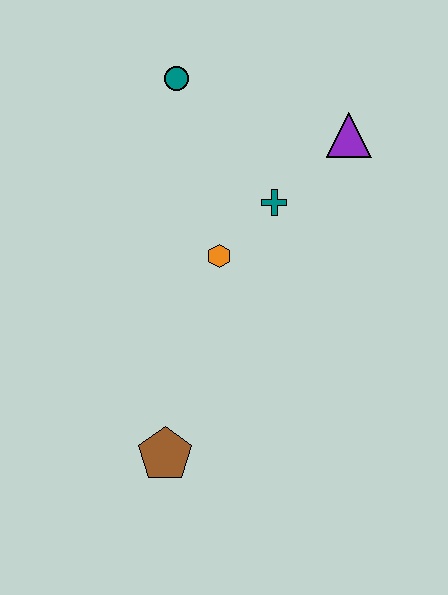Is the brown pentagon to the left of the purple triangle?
Yes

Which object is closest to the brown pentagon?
The orange hexagon is closest to the brown pentagon.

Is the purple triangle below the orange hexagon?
No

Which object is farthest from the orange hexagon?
The brown pentagon is farthest from the orange hexagon.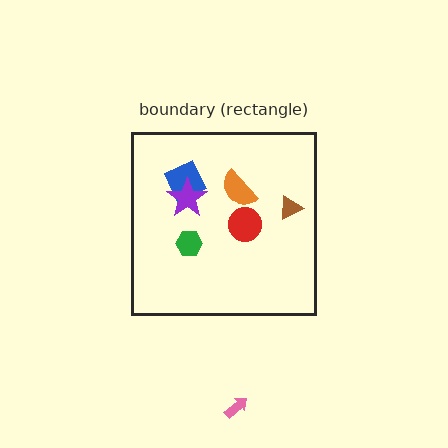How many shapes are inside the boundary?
6 inside, 1 outside.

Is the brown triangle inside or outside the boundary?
Inside.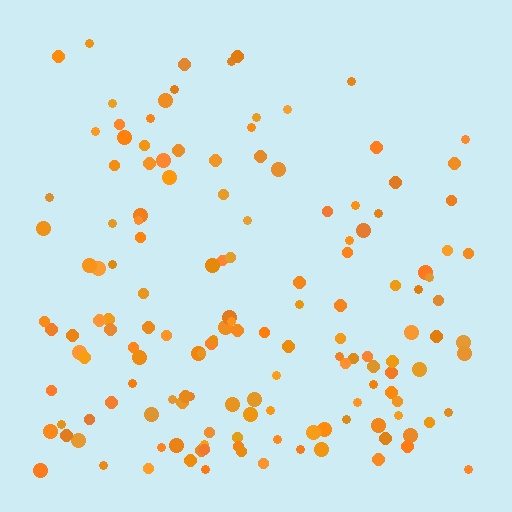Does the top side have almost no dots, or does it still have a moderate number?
Still a moderate number, just noticeably fewer than the bottom.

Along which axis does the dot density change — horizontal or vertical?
Vertical.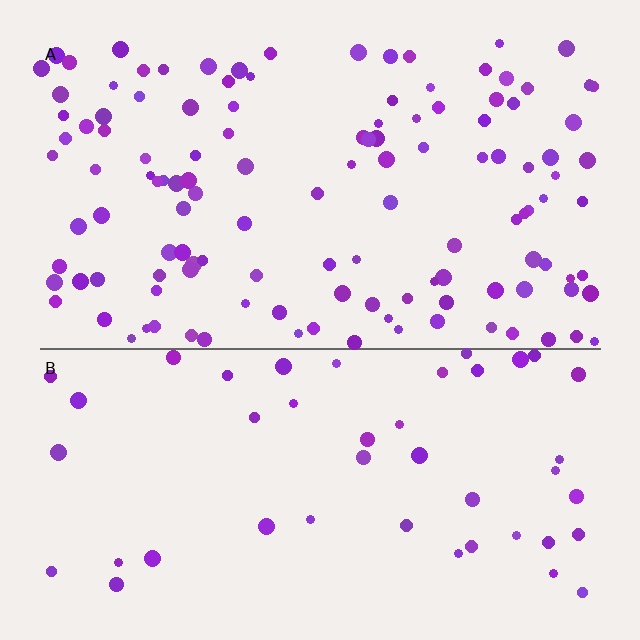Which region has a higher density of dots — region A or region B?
A (the top).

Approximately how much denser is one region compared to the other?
Approximately 2.7× — region A over region B.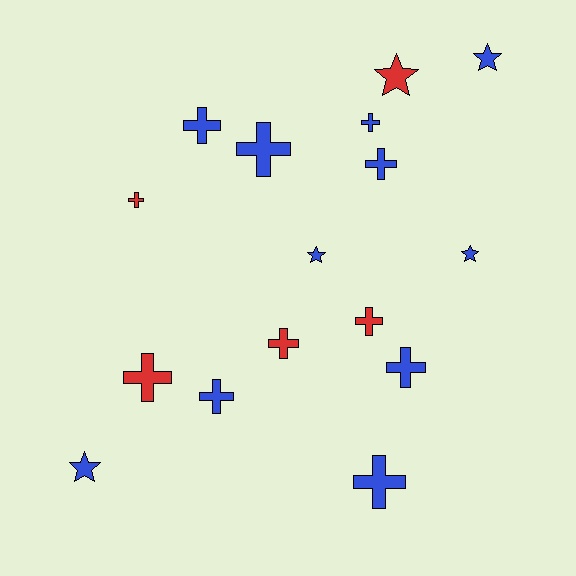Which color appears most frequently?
Blue, with 11 objects.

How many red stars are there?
There is 1 red star.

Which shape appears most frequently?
Cross, with 11 objects.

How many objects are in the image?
There are 16 objects.